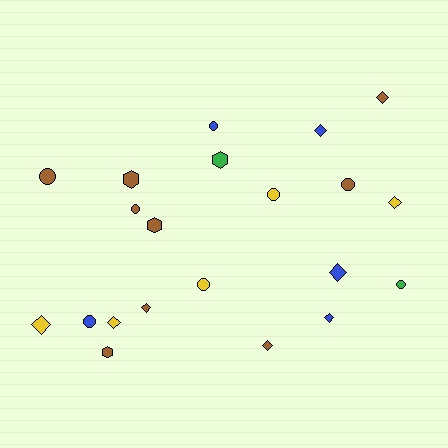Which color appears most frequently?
Brown, with 9 objects.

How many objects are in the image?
There are 21 objects.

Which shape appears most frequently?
Diamond, with 9 objects.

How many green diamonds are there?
There are no green diamonds.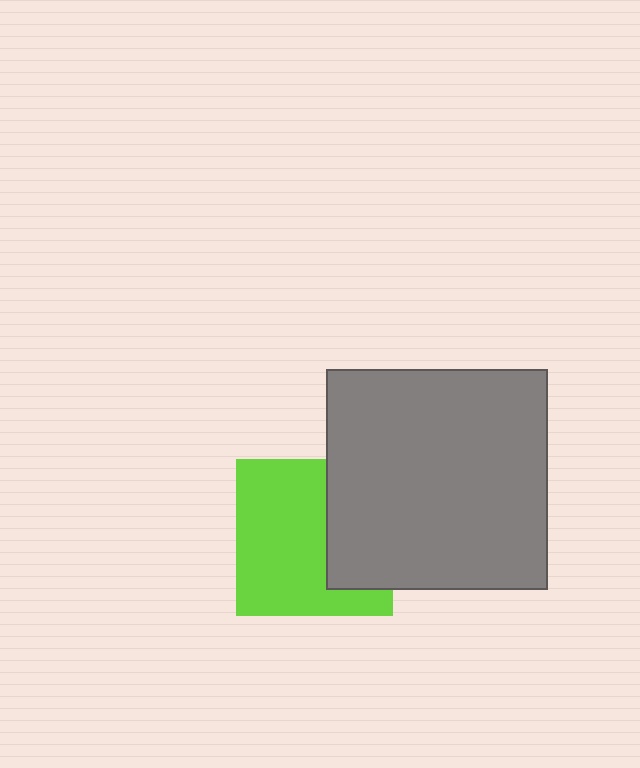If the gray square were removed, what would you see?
You would see the complete lime square.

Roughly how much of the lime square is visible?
About half of it is visible (roughly 64%).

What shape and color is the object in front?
The object in front is a gray square.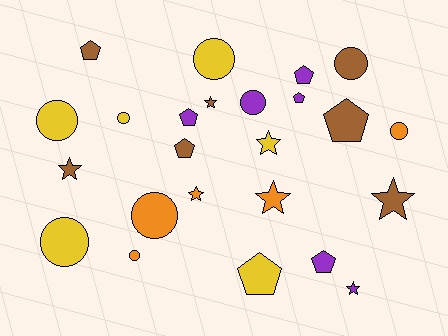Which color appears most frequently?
Brown, with 7 objects.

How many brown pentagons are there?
There are 3 brown pentagons.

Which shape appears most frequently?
Circle, with 9 objects.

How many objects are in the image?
There are 24 objects.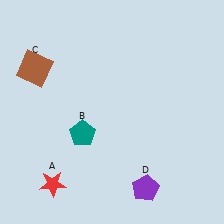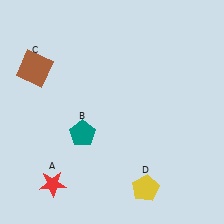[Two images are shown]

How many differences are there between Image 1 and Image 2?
There is 1 difference between the two images.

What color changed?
The pentagon (D) changed from purple in Image 1 to yellow in Image 2.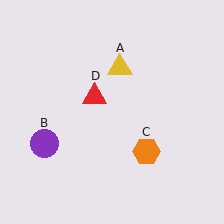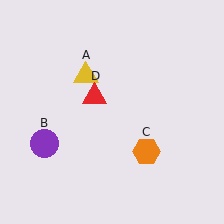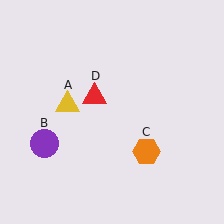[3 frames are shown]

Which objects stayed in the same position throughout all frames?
Purple circle (object B) and orange hexagon (object C) and red triangle (object D) remained stationary.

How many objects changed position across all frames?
1 object changed position: yellow triangle (object A).